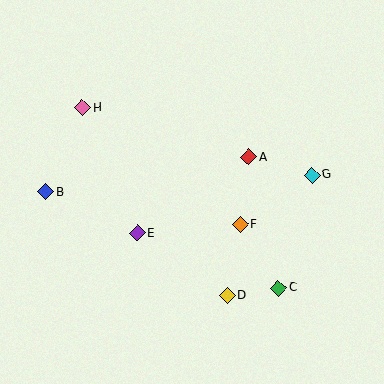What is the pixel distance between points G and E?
The distance between G and E is 184 pixels.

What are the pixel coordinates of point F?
Point F is at (240, 224).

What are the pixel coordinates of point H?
Point H is at (83, 108).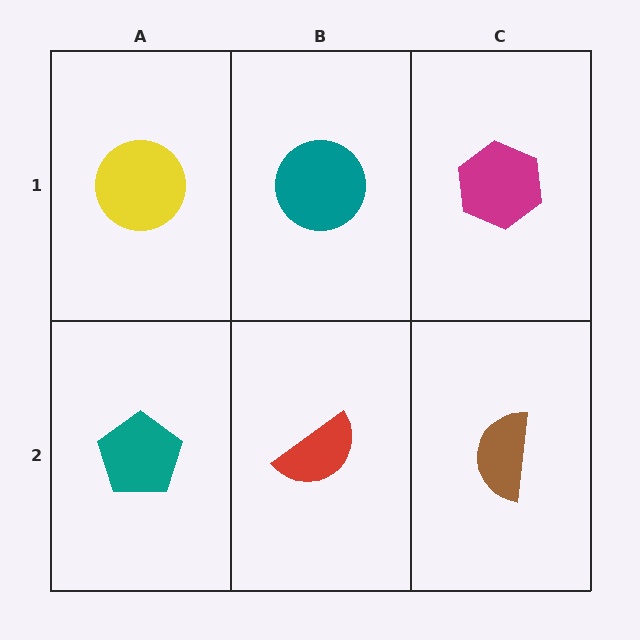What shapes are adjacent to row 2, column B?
A teal circle (row 1, column B), a teal pentagon (row 2, column A), a brown semicircle (row 2, column C).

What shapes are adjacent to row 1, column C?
A brown semicircle (row 2, column C), a teal circle (row 1, column B).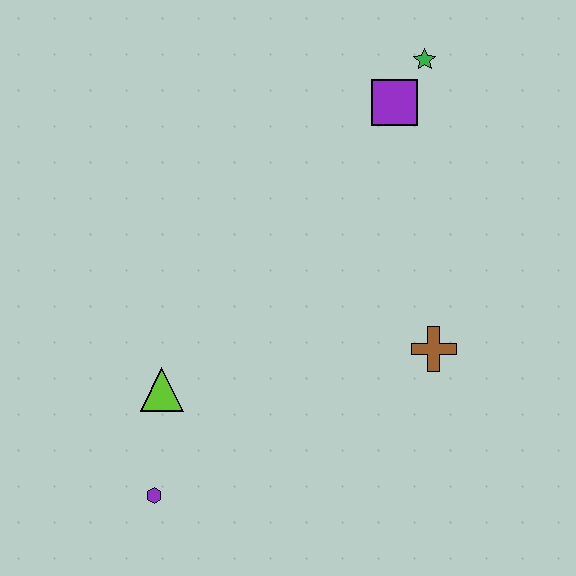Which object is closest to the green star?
The purple square is closest to the green star.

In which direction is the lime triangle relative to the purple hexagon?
The lime triangle is above the purple hexagon.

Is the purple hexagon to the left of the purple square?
Yes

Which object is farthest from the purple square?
The purple hexagon is farthest from the purple square.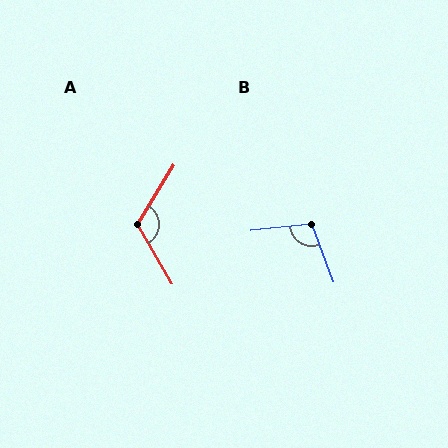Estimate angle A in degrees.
Approximately 118 degrees.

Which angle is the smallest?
B, at approximately 104 degrees.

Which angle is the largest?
A, at approximately 118 degrees.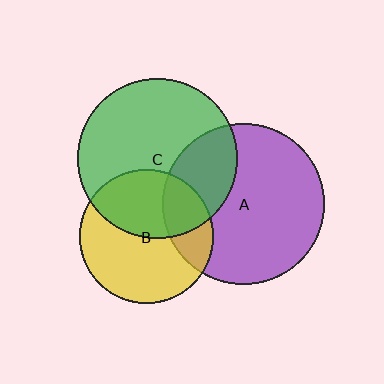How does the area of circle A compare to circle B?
Approximately 1.5 times.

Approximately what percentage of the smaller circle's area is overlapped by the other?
Approximately 40%.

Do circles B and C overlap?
Yes.